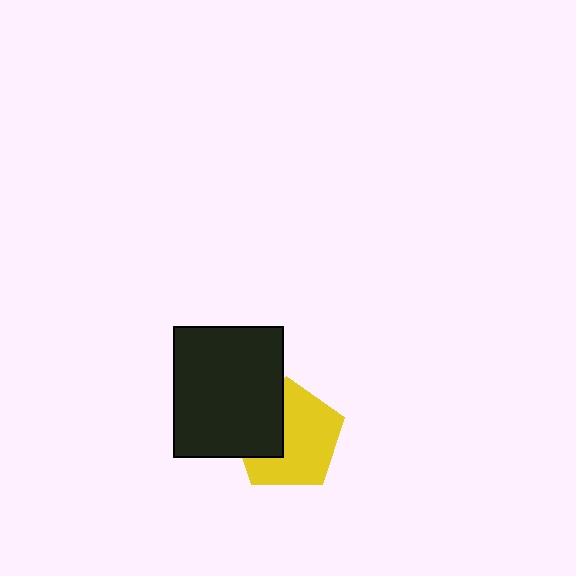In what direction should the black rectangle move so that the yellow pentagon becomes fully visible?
The black rectangle should move left. That is the shortest direction to clear the overlap and leave the yellow pentagon fully visible.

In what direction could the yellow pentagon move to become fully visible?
The yellow pentagon could move right. That would shift it out from behind the black rectangle entirely.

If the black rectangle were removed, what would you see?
You would see the complete yellow pentagon.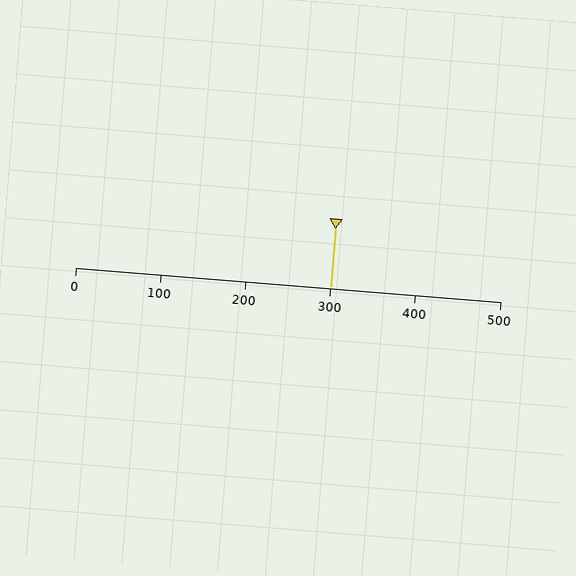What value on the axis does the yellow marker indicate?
The marker indicates approximately 300.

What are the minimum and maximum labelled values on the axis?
The axis runs from 0 to 500.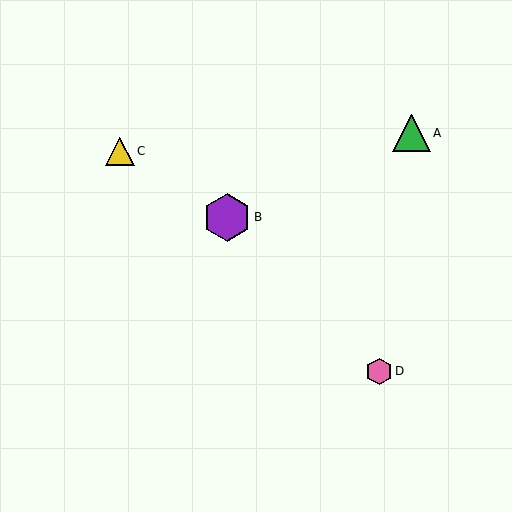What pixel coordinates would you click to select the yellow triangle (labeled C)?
Click at (120, 151) to select the yellow triangle C.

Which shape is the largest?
The purple hexagon (labeled B) is the largest.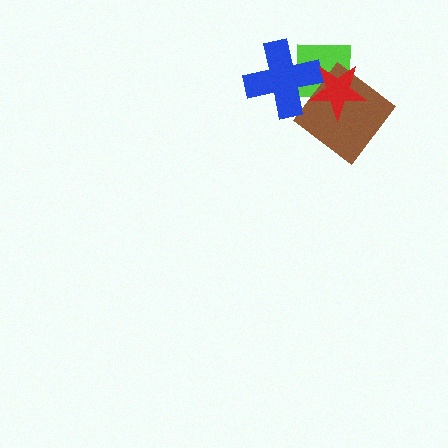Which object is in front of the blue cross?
The red star is in front of the blue cross.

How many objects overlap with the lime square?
3 objects overlap with the lime square.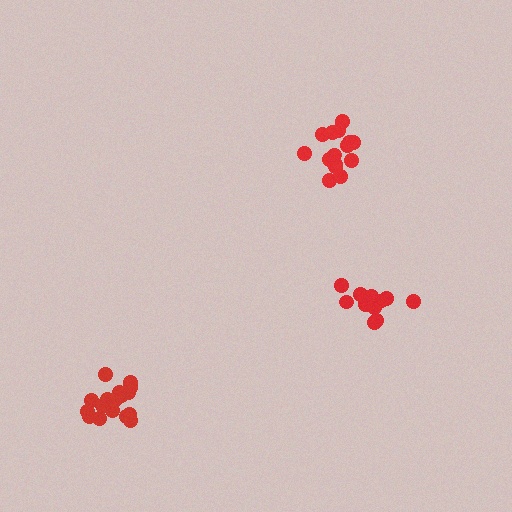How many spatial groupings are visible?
There are 3 spatial groupings.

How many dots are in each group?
Group 1: 17 dots, Group 2: 13 dots, Group 3: 15 dots (45 total).